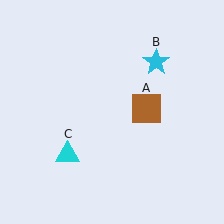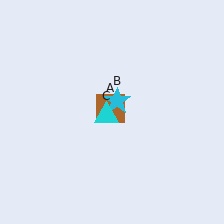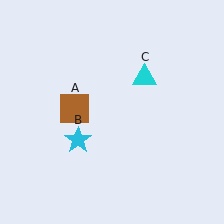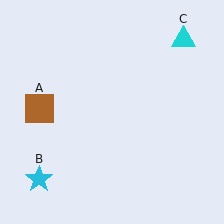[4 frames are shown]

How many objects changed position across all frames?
3 objects changed position: brown square (object A), cyan star (object B), cyan triangle (object C).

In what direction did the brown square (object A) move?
The brown square (object A) moved left.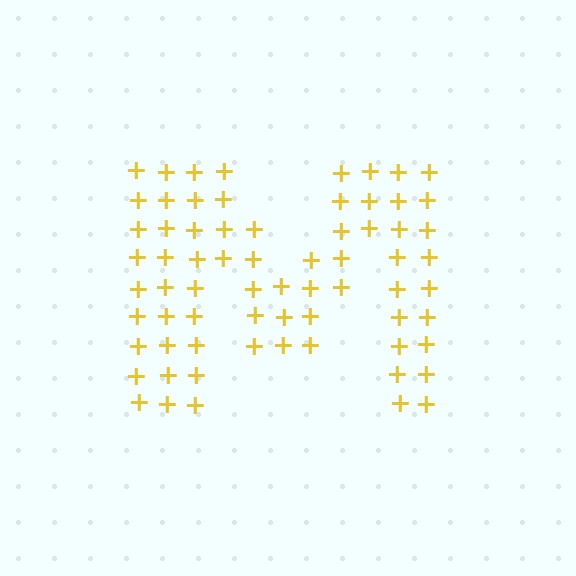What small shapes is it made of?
It is made of small plus signs.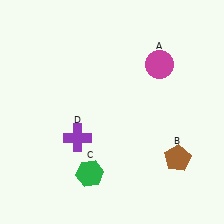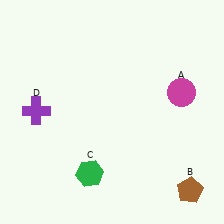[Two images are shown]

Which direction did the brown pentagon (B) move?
The brown pentagon (B) moved down.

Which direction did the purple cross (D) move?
The purple cross (D) moved left.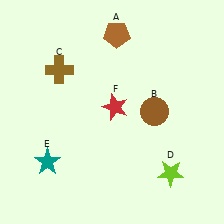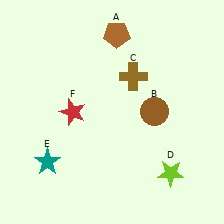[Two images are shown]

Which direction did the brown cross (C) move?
The brown cross (C) moved right.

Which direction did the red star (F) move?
The red star (F) moved left.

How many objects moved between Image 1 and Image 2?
2 objects moved between the two images.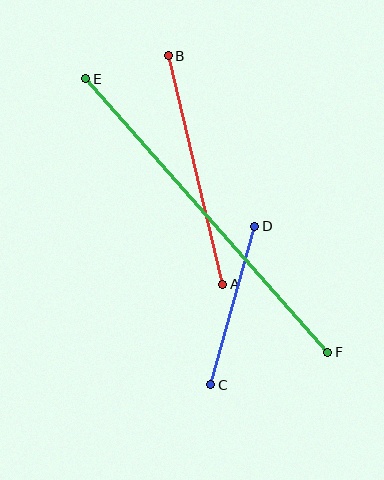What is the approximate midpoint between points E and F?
The midpoint is at approximately (207, 216) pixels.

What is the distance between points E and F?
The distance is approximately 365 pixels.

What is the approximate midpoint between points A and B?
The midpoint is at approximately (195, 170) pixels.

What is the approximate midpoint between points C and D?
The midpoint is at approximately (233, 305) pixels.